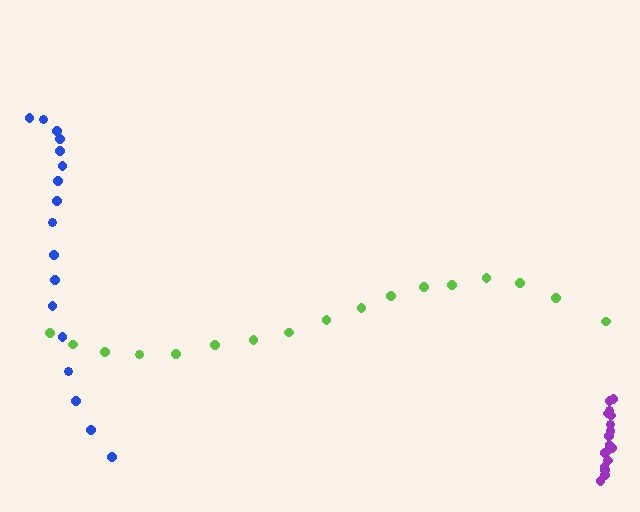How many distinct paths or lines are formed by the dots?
There are 3 distinct paths.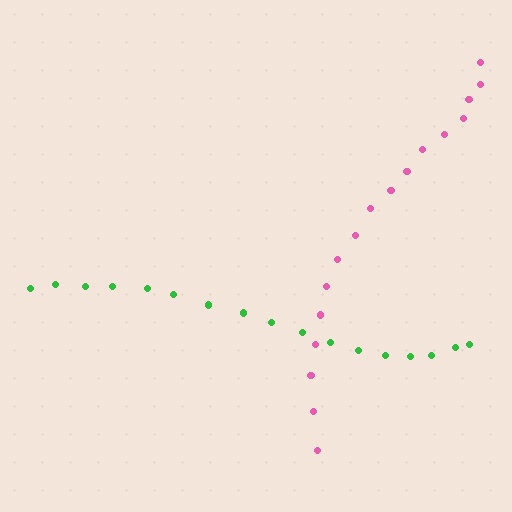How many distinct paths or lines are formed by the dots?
There are 2 distinct paths.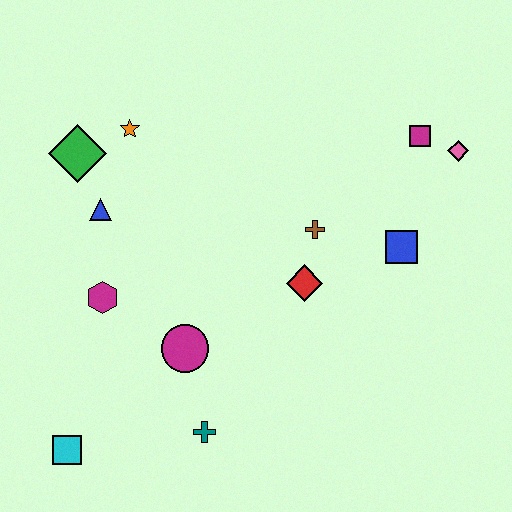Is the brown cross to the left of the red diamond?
No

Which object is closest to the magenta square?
The pink diamond is closest to the magenta square.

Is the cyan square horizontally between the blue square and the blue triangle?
No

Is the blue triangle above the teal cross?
Yes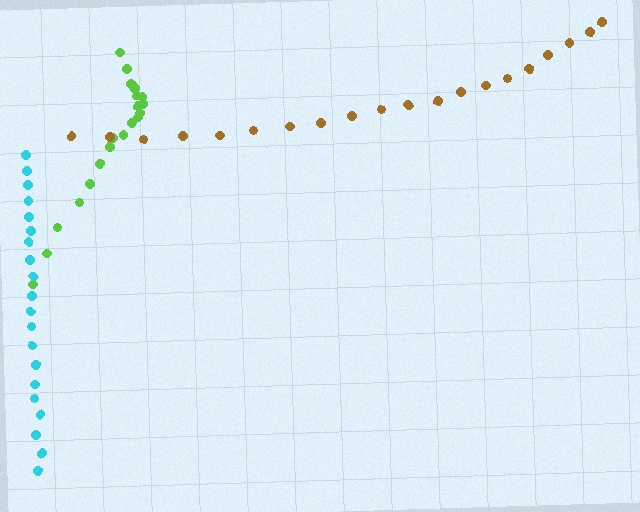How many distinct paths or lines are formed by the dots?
There are 3 distinct paths.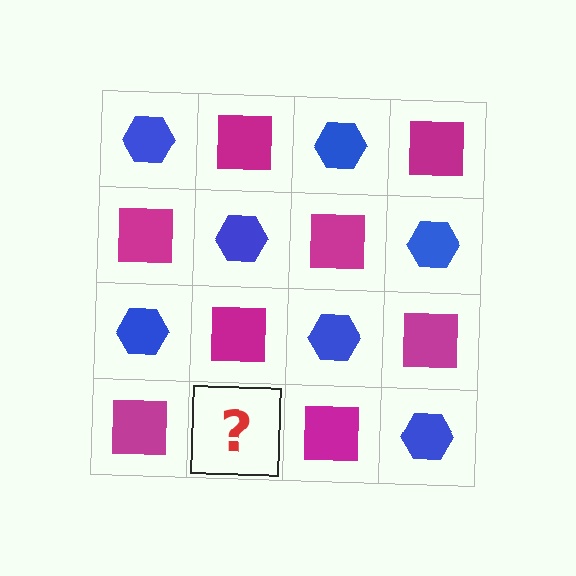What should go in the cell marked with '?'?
The missing cell should contain a blue hexagon.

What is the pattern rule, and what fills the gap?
The rule is that it alternates blue hexagon and magenta square in a checkerboard pattern. The gap should be filled with a blue hexagon.